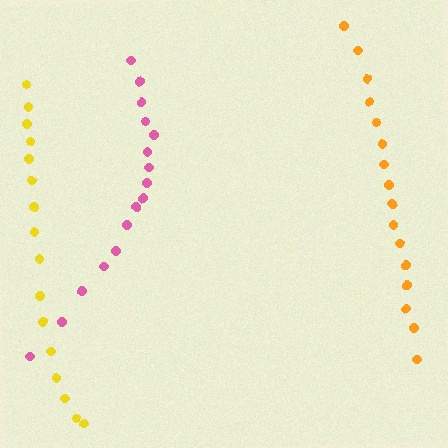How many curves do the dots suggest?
There are 3 distinct paths.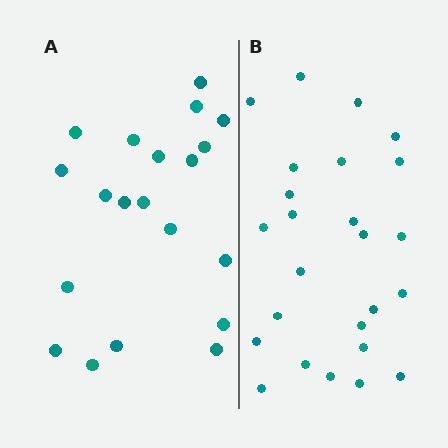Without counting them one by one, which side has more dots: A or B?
Region B (the right region) has more dots.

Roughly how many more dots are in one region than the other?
Region B has about 5 more dots than region A.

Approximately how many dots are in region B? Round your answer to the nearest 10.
About 20 dots. (The exact count is 25, which rounds to 20.)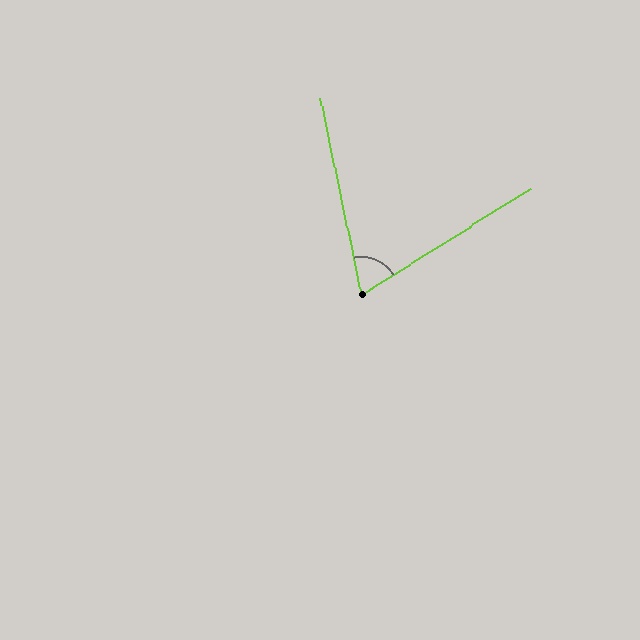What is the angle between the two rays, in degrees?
Approximately 70 degrees.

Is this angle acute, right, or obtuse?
It is acute.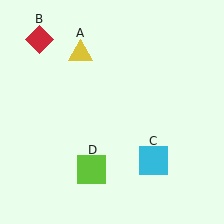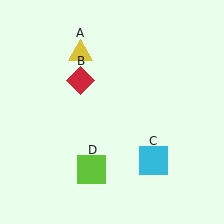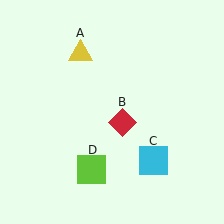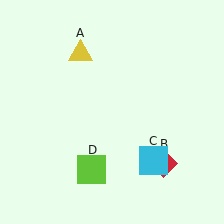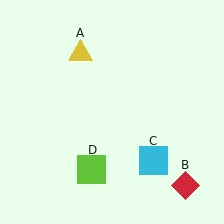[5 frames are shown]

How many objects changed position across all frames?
1 object changed position: red diamond (object B).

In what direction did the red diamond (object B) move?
The red diamond (object B) moved down and to the right.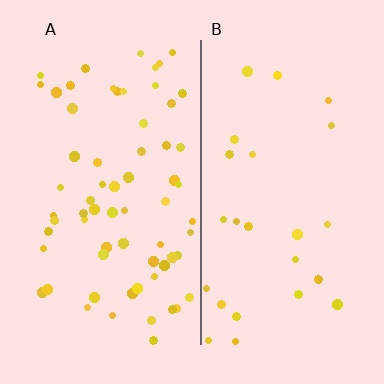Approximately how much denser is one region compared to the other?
Approximately 2.6× — region A over region B.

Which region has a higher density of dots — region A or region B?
A (the left).